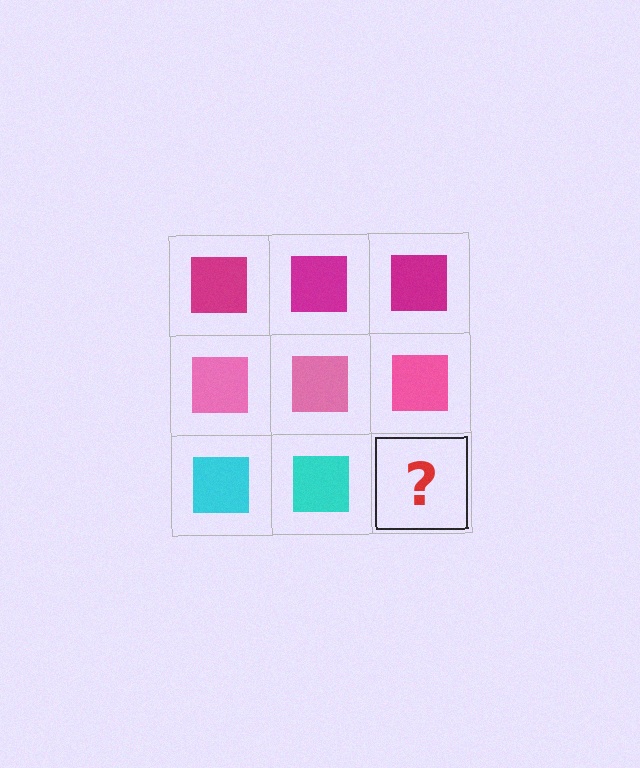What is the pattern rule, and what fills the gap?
The rule is that each row has a consistent color. The gap should be filled with a cyan square.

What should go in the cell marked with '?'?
The missing cell should contain a cyan square.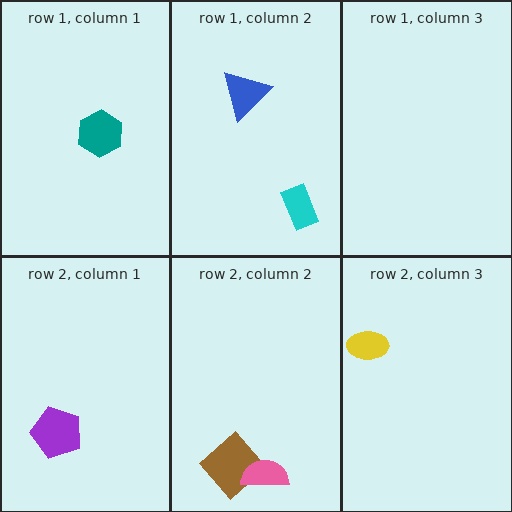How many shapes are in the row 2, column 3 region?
1.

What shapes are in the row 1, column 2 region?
The blue triangle, the cyan rectangle.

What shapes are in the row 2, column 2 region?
The brown diamond, the pink semicircle.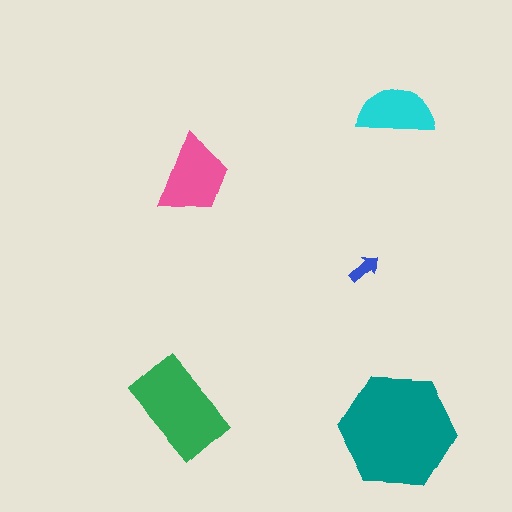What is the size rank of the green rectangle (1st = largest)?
2nd.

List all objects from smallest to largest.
The blue arrow, the cyan semicircle, the pink trapezoid, the green rectangle, the teal hexagon.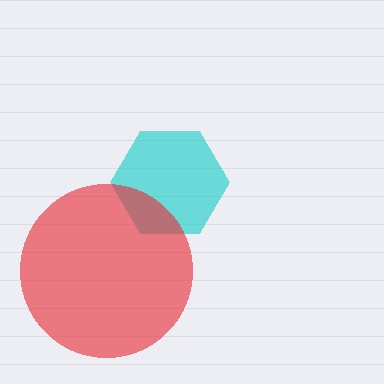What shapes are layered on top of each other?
The layered shapes are: a cyan hexagon, a red circle.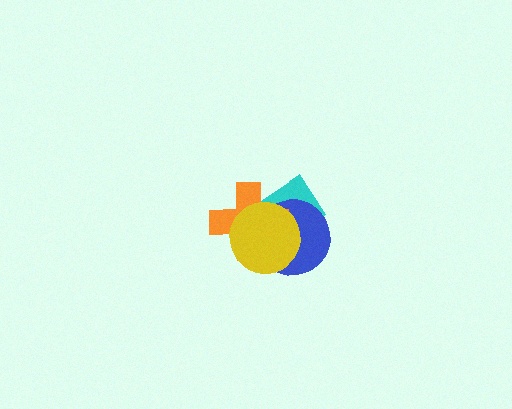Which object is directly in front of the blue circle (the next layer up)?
The orange cross is directly in front of the blue circle.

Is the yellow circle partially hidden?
No, no other shape covers it.